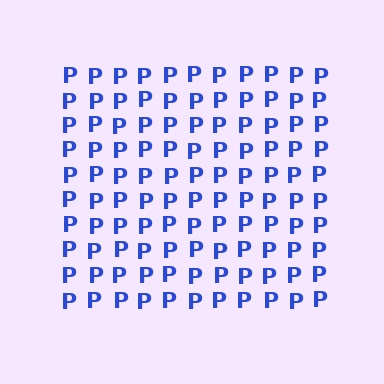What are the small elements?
The small elements are letter P's.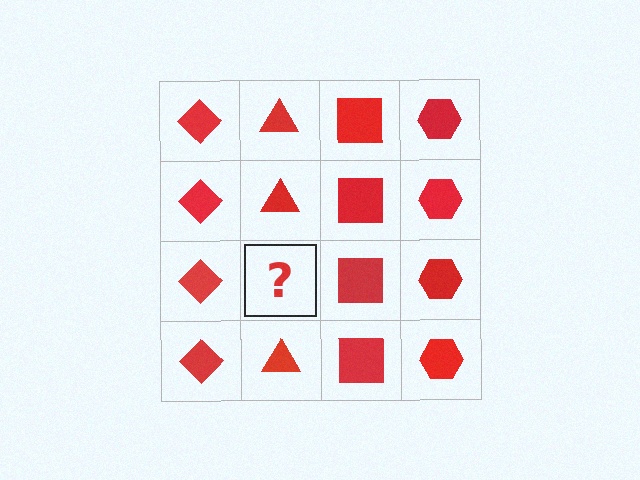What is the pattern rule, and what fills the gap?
The rule is that each column has a consistent shape. The gap should be filled with a red triangle.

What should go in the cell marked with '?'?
The missing cell should contain a red triangle.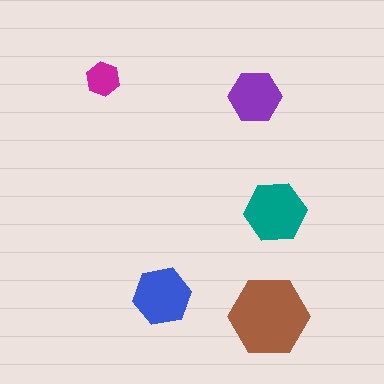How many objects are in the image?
There are 5 objects in the image.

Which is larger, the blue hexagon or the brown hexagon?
The brown one.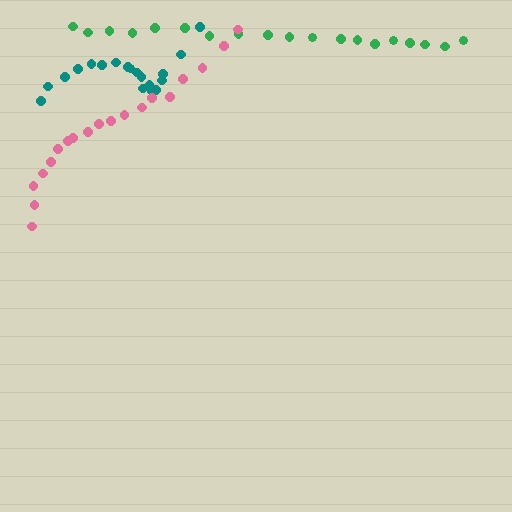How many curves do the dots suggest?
There are 3 distinct paths.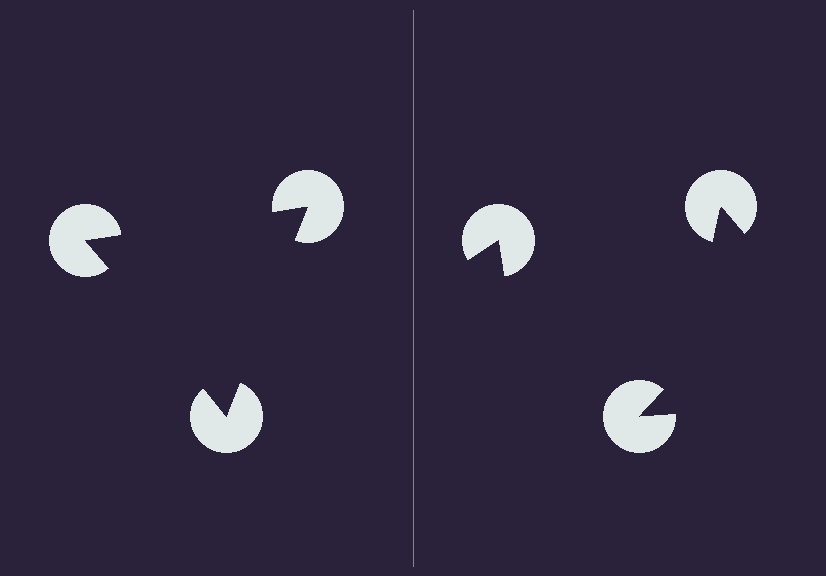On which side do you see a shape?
An illusory triangle appears on the left side. On the right side the wedge cuts are rotated, so no coherent shape forms.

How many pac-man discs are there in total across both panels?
6 — 3 on each side.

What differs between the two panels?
The pac-man discs are positioned identically on both sides; only the wedge orientations differ. On the left they align to a triangle; on the right they are misaligned.